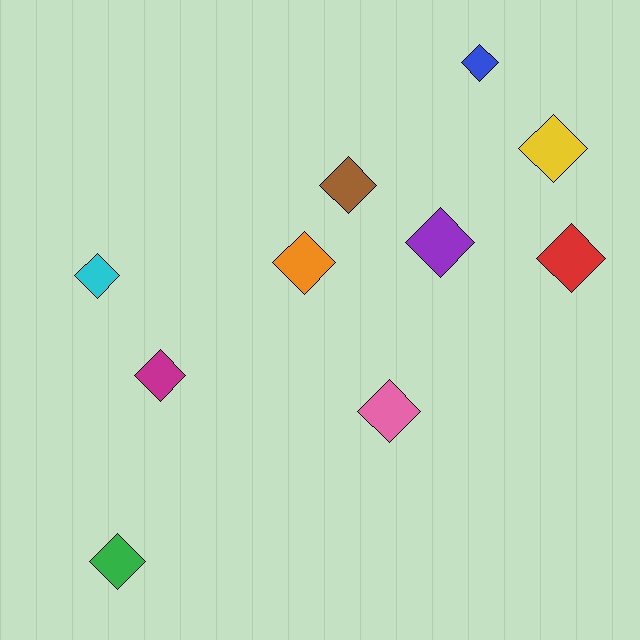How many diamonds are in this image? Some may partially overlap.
There are 10 diamonds.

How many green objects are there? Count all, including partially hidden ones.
There is 1 green object.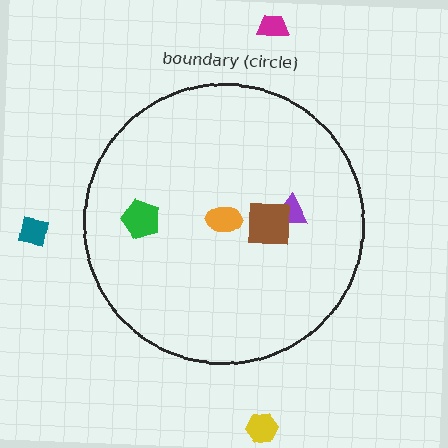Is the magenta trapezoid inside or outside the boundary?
Outside.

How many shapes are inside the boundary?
4 inside, 3 outside.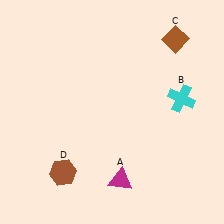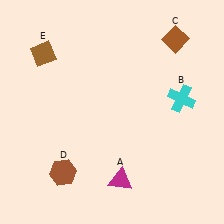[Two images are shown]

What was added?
A brown diamond (E) was added in Image 2.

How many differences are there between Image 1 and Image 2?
There is 1 difference between the two images.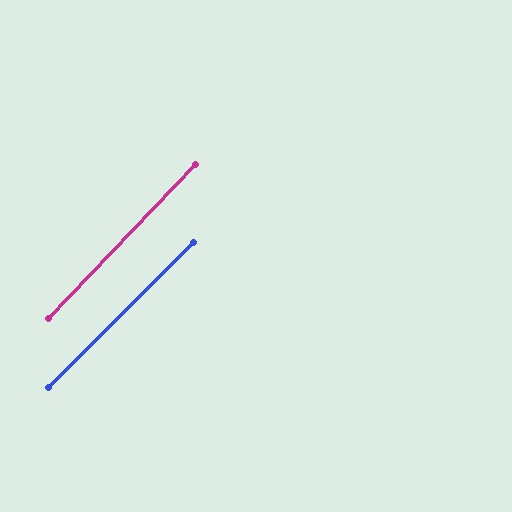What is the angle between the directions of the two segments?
Approximately 1 degree.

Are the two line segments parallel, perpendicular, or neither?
Parallel — their directions differ by only 1.2°.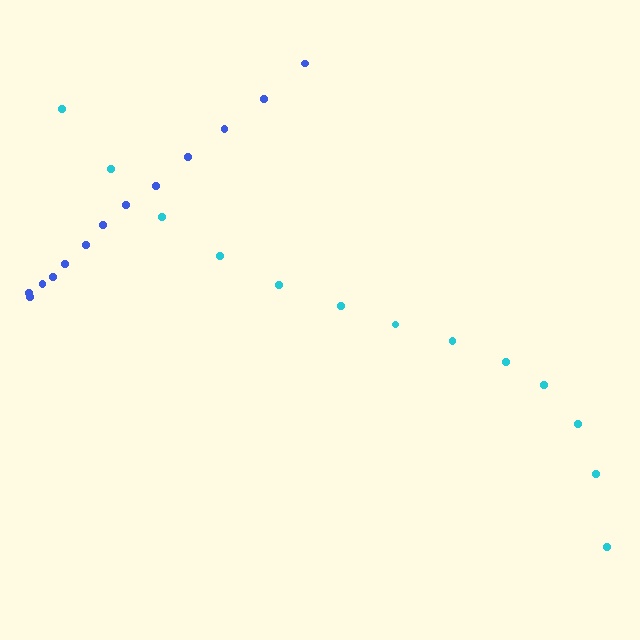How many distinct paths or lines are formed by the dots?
There are 2 distinct paths.